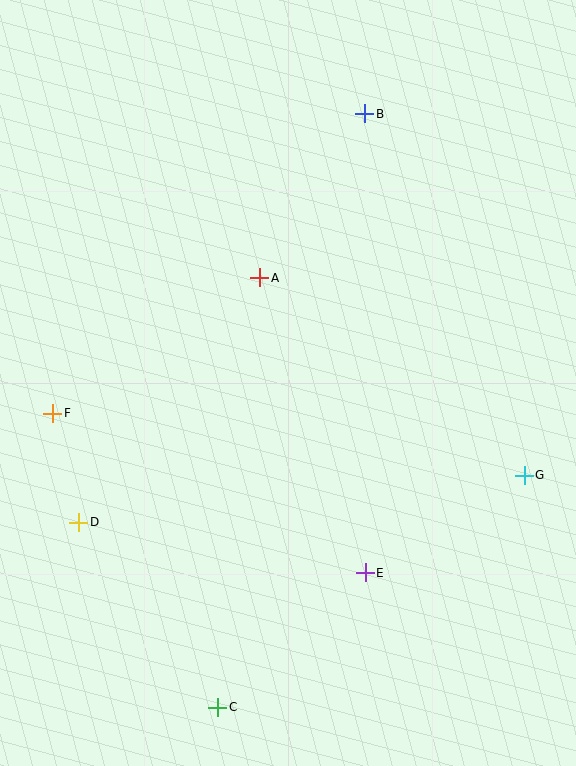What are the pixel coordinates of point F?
Point F is at (53, 413).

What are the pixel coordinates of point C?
Point C is at (218, 707).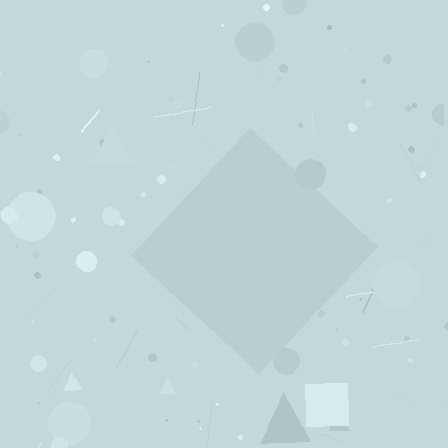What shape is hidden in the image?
A diamond is hidden in the image.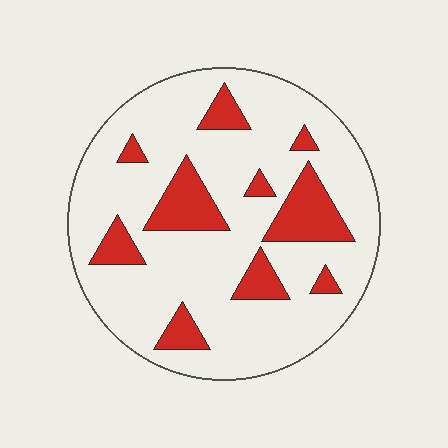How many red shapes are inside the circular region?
10.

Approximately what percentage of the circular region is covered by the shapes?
Approximately 20%.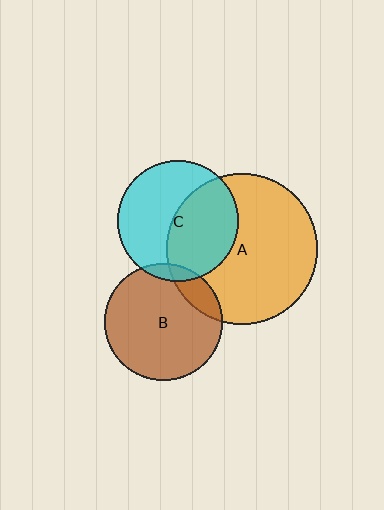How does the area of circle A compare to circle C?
Approximately 1.6 times.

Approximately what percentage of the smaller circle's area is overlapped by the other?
Approximately 45%.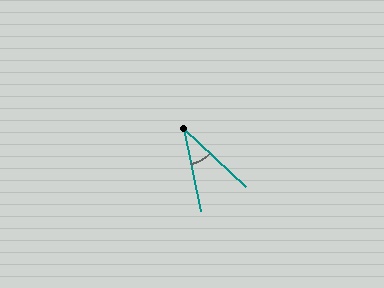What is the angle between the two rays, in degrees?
Approximately 35 degrees.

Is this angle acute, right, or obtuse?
It is acute.